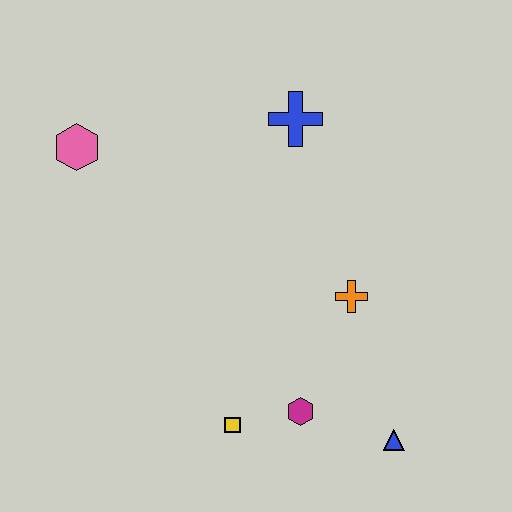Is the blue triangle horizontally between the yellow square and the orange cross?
No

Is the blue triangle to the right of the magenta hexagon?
Yes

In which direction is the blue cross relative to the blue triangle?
The blue cross is above the blue triangle.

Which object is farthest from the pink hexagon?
The blue triangle is farthest from the pink hexagon.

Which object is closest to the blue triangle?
The magenta hexagon is closest to the blue triangle.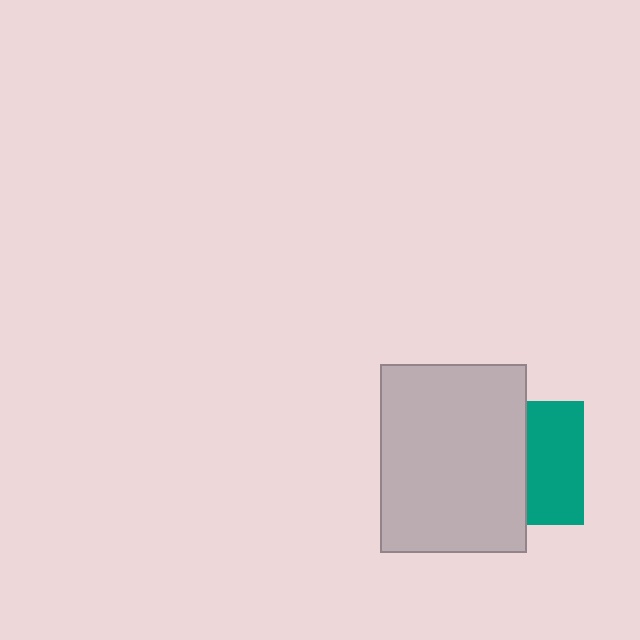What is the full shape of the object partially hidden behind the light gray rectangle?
The partially hidden object is a teal square.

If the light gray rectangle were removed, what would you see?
You would see the complete teal square.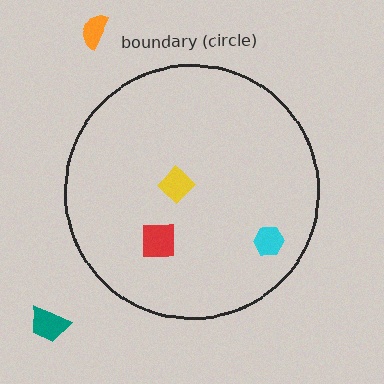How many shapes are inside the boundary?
3 inside, 2 outside.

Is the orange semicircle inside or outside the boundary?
Outside.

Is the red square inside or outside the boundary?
Inside.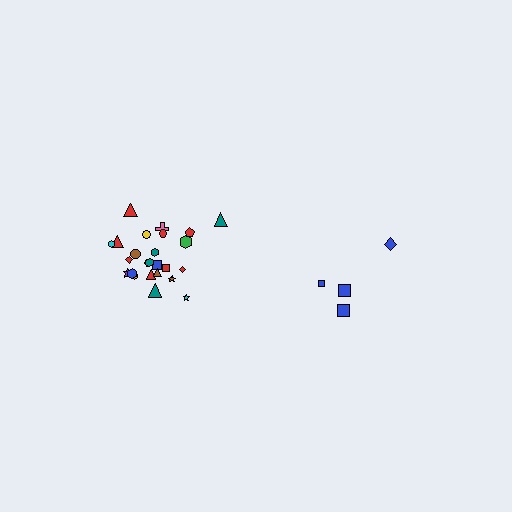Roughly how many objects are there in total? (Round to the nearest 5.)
Roughly 30 objects in total.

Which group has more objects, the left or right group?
The left group.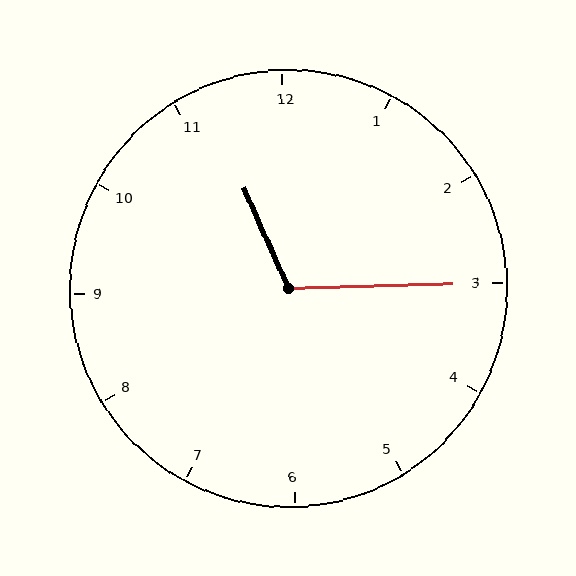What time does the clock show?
11:15.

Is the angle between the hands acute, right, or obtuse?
It is obtuse.